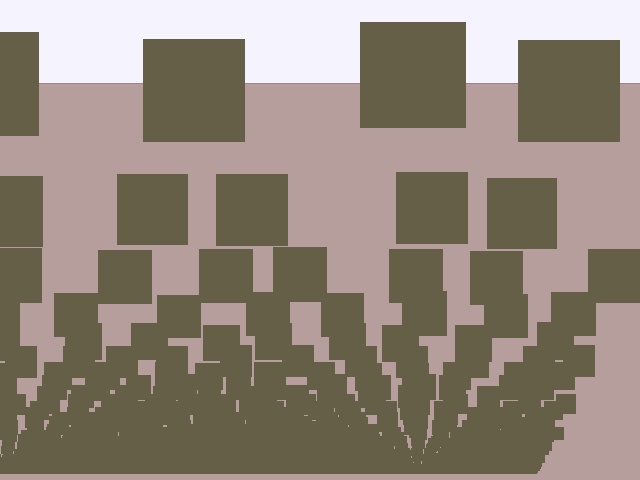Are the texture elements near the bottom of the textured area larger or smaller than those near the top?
Smaller. The gradient is inverted — elements near the bottom are smaller and denser.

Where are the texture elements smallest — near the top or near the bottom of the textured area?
Near the bottom.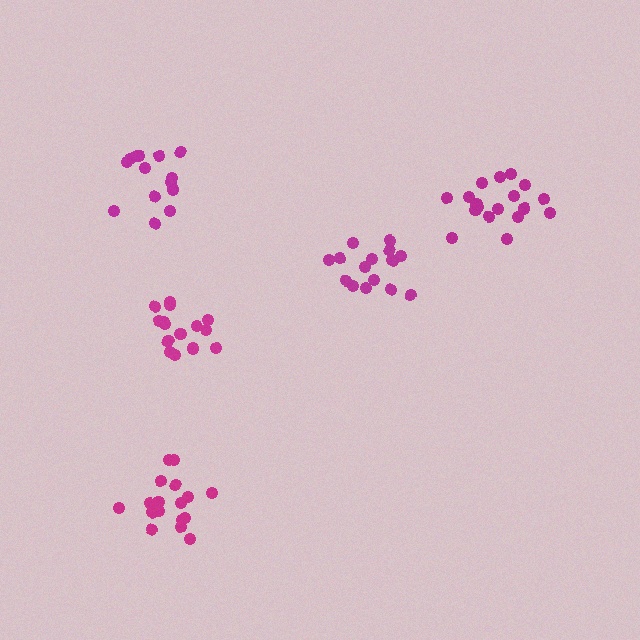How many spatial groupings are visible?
There are 5 spatial groupings.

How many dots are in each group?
Group 1: 15 dots, Group 2: 16 dots, Group 3: 14 dots, Group 4: 17 dots, Group 5: 18 dots (80 total).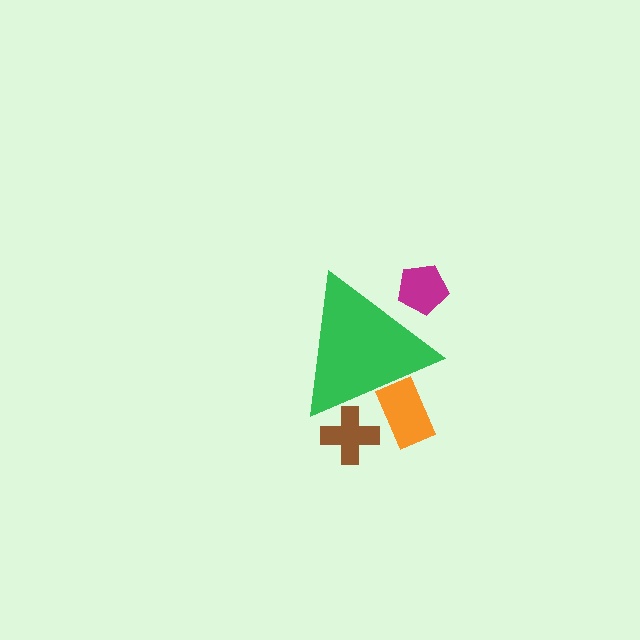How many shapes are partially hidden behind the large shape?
3 shapes are partially hidden.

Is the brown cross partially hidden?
Yes, the brown cross is partially hidden behind the green triangle.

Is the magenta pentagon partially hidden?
Yes, the magenta pentagon is partially hidden behind the green triangle.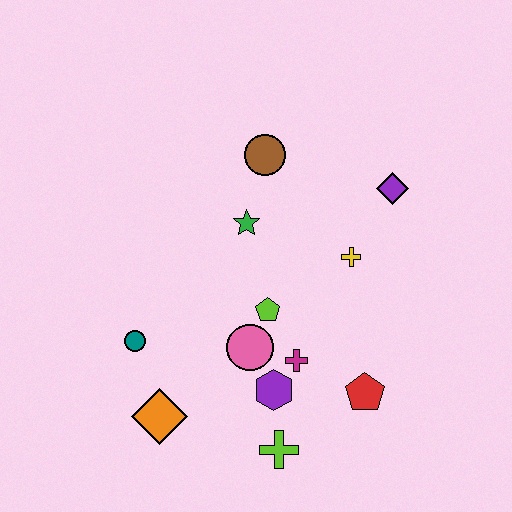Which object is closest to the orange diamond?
The teal circle is closest to the orange diamond.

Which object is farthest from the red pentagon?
The brown circle is farthest from the red pentagon.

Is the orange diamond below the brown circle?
Yes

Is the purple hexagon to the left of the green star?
No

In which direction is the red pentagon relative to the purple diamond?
The red pentagon is below the purple diamond.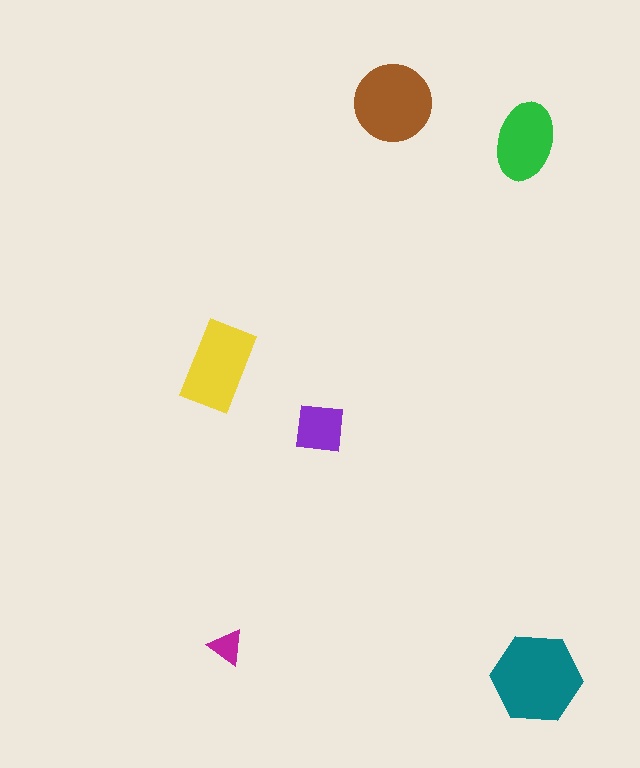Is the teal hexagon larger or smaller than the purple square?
Larger.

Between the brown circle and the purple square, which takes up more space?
The brown circle.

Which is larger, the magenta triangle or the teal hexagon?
The teal hexagon.